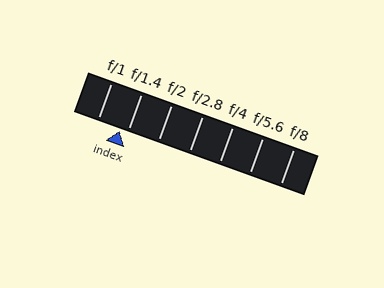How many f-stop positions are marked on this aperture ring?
There are 7 f-stop positions marked.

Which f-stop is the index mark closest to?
The index mark is closest to f/1.4.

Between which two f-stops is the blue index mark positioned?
The index mark is between f/1 and f/1.4.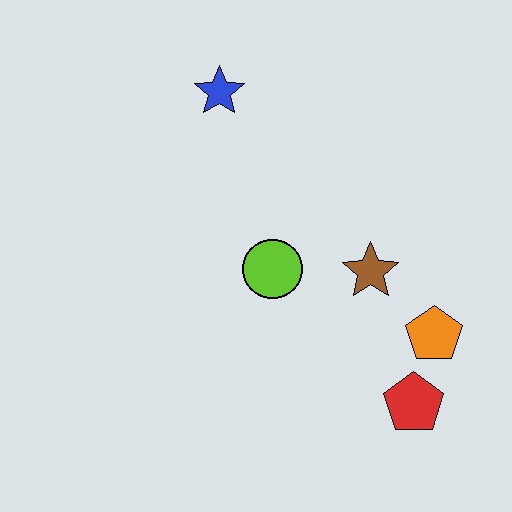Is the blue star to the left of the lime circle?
Yes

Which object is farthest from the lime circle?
The red pentagon is farthest from the lime circle.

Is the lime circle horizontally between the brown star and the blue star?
Yes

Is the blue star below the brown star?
No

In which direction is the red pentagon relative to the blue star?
The red pentagon is below the blue star.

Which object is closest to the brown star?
The orange pentagon is closest to the brown star.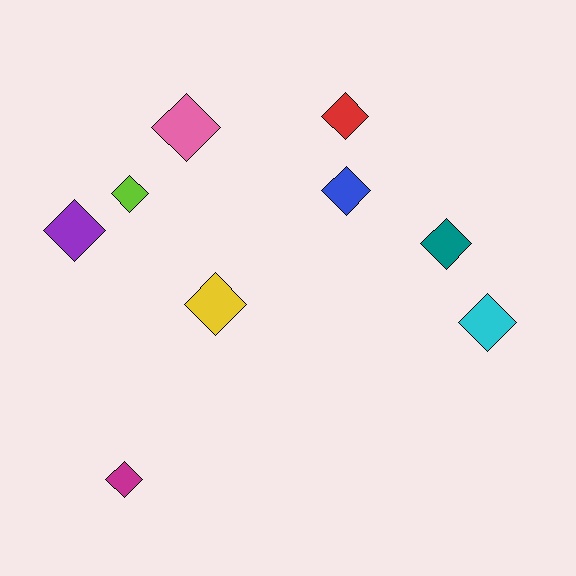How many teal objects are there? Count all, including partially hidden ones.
There is 1 teal object.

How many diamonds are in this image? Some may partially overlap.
There are 9 diamonds.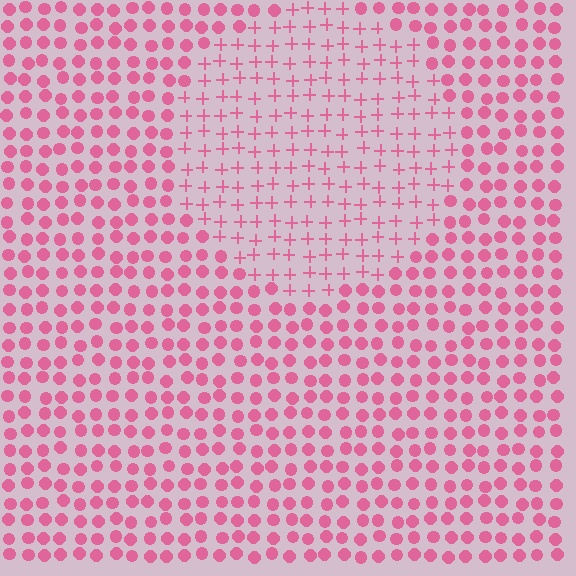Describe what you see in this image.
The image is filled with small pink elements arranged in a uniform grid. A circle-shaped region contains plus signs, while the surrounding area contains circles. The boundary is defined purely by the change in element shape.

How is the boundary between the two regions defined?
The boundary is defined by a change in element shape: plus signs inside vs. circles outside. All elements share the same color and spacing.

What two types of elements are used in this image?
The image uses plus signs inside the circle region and circles outside it.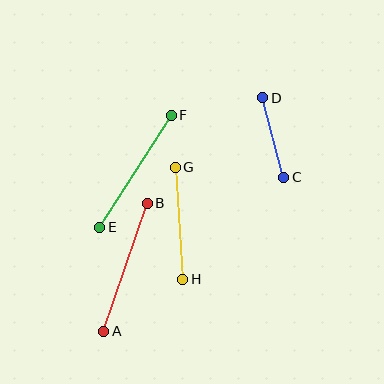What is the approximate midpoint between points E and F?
The midpoint is at approximately (135, 171) pixels.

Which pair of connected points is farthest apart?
Points A and B are farthest apart.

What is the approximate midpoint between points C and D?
The midpoint is at approximately (273, 137) pixels.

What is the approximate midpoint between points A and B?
The midpoint is at approximately (125, 267) pixels.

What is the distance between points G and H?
The distance is approximately 112 pixels.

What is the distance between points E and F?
The distance is approximately 133 pixels.